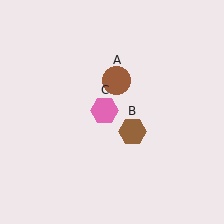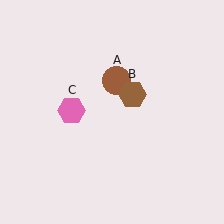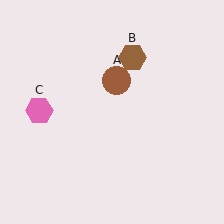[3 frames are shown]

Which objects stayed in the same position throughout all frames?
Brown circle (object A) remained stationary.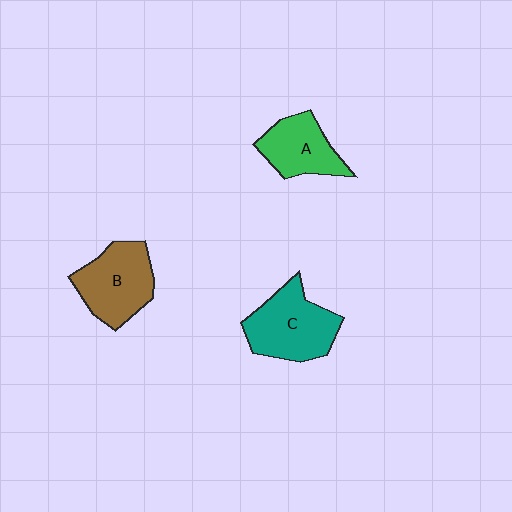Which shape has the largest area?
Shape C (teal).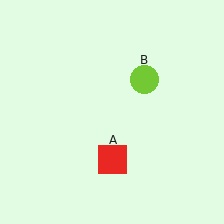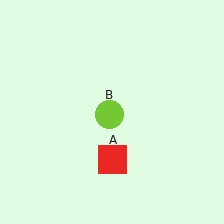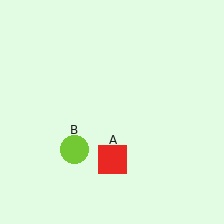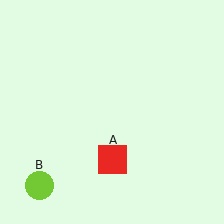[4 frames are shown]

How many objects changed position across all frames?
1 object changed position: lime circle (object B).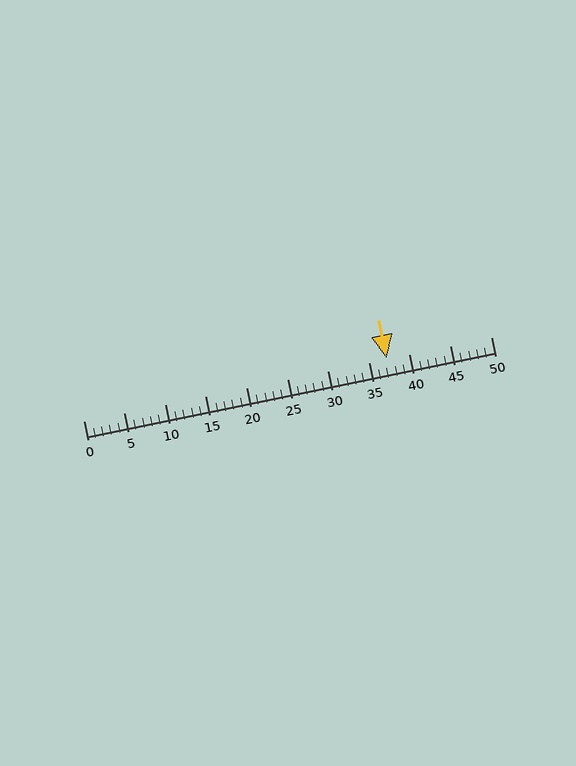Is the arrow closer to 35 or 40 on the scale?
The arrow is closer to 35.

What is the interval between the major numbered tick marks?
The major tick marks are spaced 5 units apart.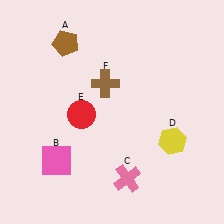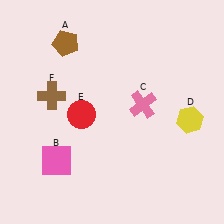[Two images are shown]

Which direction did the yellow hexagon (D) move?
The yellow hexagon (D) moved up.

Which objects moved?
The objects that moved are: the pink cross (C), the yellow hexagon (D), the brown cross (F).